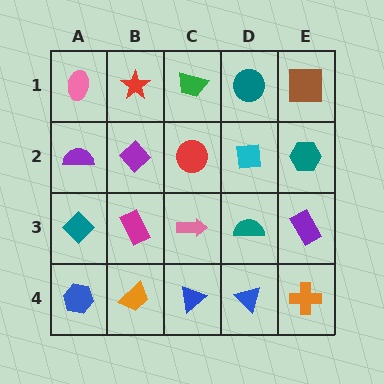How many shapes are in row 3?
5 shapes.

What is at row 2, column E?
A teal hexagon.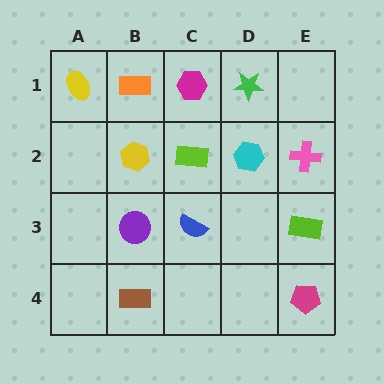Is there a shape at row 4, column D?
No, that cell is empty.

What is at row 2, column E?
A pink cross.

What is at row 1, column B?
An orange rectangle.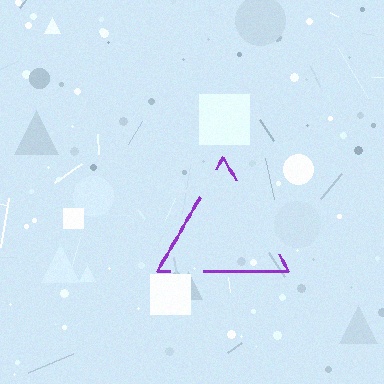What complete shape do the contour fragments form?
The contour fragments form a triangle.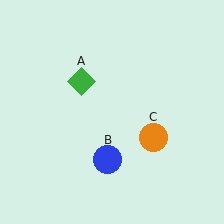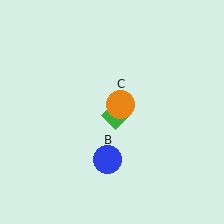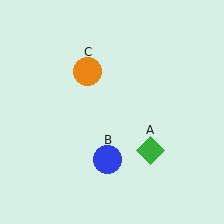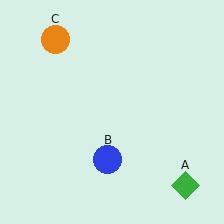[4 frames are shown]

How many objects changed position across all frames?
2 objects changed position: green diamond (object A), orange circle (object C).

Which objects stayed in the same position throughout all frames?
Blue circle (object B) remained stationary.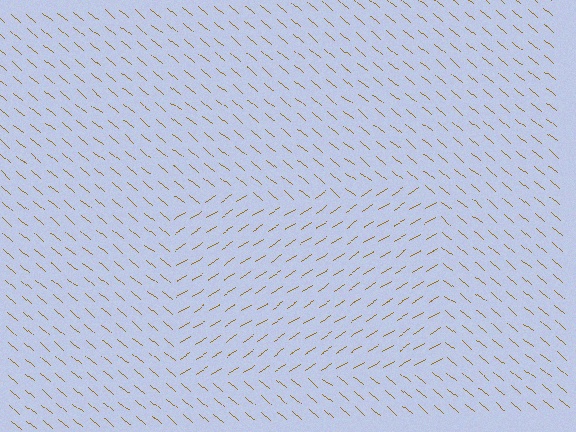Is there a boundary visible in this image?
Yes, there is a texture boundary formed by a change in line orientation.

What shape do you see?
I see a rectangle.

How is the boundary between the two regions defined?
The boundary is defined purely by a change in line orientation (approximately 72 degrees difference). All lines are the same color and thickness.